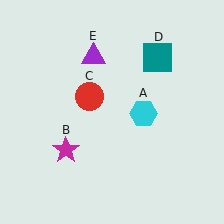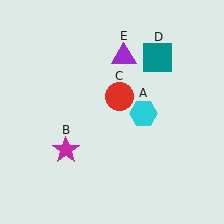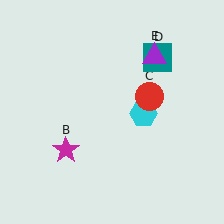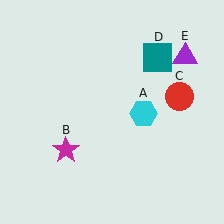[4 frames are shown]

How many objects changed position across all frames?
2 objects changed position: red circle (object C), purple triangle (object E).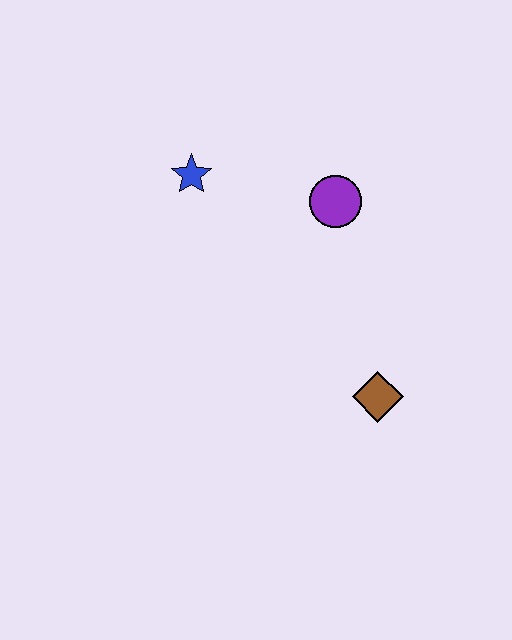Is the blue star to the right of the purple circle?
No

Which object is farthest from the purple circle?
The brown diamond is farthest from the purple circle.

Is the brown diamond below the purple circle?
Yes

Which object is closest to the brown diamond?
The purple circle is closest to the brown diamond.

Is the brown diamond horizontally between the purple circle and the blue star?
No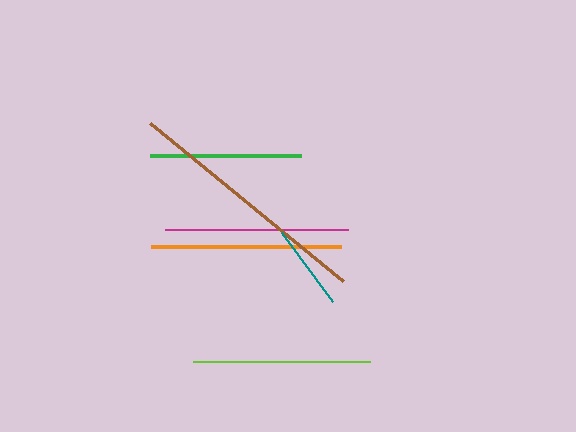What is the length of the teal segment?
The teal segment is approximately 86 pixels long.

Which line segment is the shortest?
The teal line is the shortest at approximately 86 pixels.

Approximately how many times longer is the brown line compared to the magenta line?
The brown line is approximately 1.4 times the length of the magenta line.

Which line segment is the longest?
The brown line is the longest at approximately 250 pixels.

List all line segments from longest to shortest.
From longest to shortest: brown, orange, magenta, lime, green, teal.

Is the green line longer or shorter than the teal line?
The green line is longer than the teal line.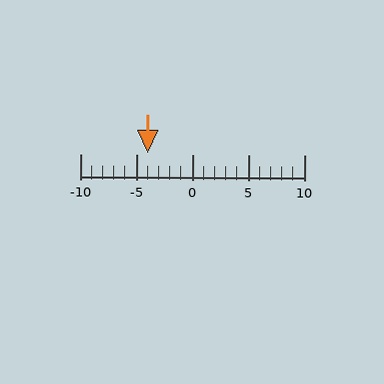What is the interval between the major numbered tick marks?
The major tick marks are spaced 5 units apart.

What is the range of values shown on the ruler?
The ruler shows values from -10 to 10.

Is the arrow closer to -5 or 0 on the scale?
The arrow is closer to -5.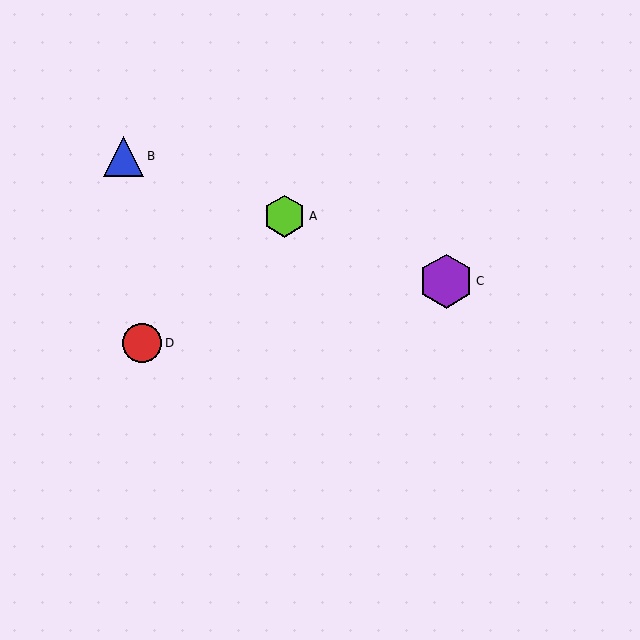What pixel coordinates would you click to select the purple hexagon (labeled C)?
Click at (446, 281) to select the purple hexagon C.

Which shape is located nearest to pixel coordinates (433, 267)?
The purple hexagon (labeled C) at (446, 281) is nearest to that location.